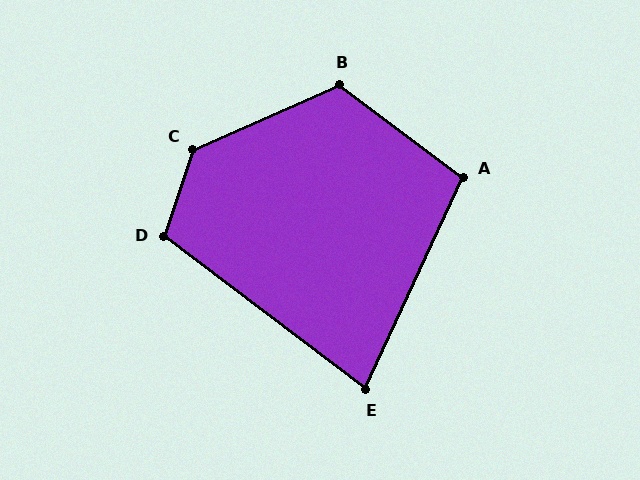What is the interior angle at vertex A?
Approximately 102 degrees (obtuse).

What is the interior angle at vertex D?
Approximately 109 degrees (obtuse).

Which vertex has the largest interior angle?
C, at approximately 132 degrees.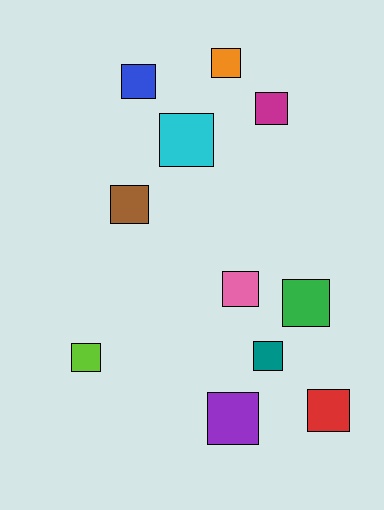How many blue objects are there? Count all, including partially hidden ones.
There is 1 blue object.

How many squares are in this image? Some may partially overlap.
There are 11 squares.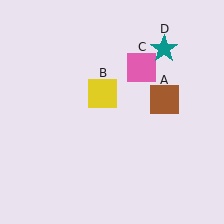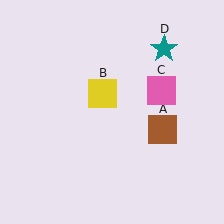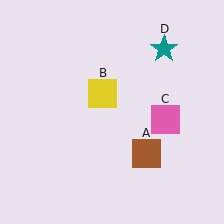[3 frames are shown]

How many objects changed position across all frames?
2 objects changed position: brown square (object A), pink square (object C).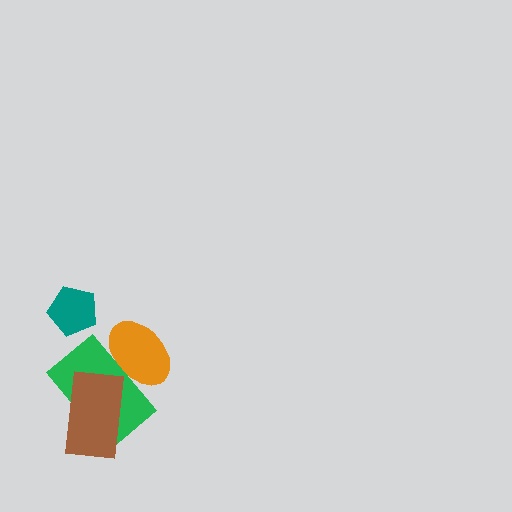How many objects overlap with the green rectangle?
2 objects overlap with the green rectangle.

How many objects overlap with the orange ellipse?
1 object overlaps with the orange ellipse.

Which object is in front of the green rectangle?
The brown rectangle is in front of the green rectangle.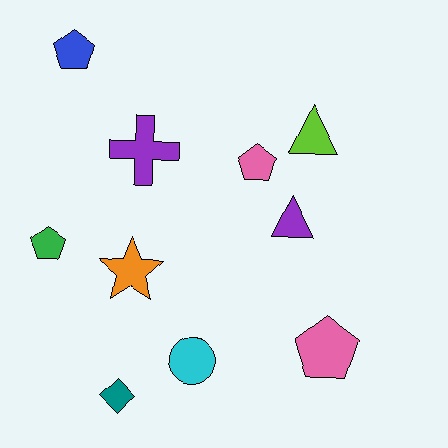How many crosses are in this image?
There is 1 cross.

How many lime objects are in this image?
There is 1 lime object.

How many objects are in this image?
There are 10 objects.